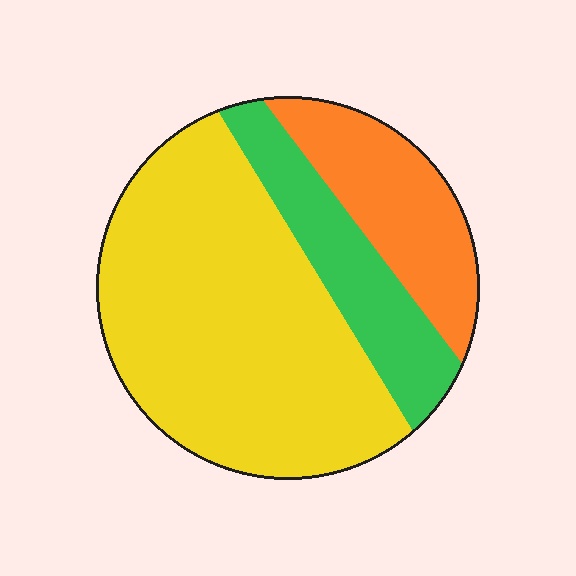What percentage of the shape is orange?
Orange covers roughly 20% of the shape.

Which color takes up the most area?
Yellow, at roughly 60%.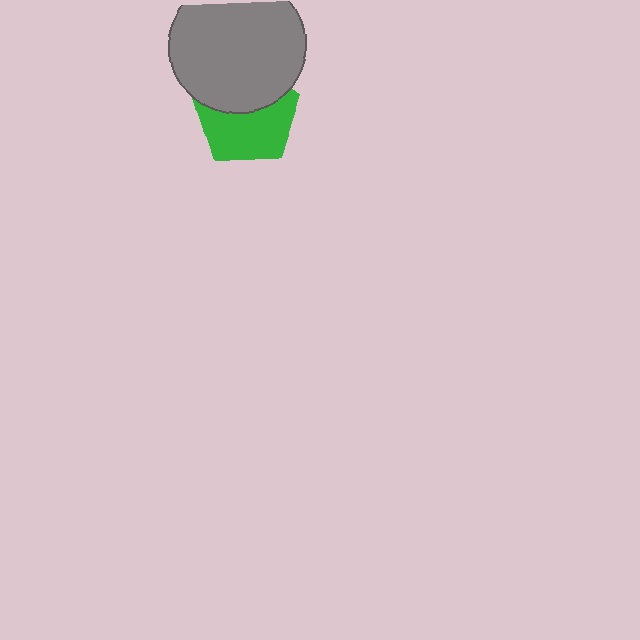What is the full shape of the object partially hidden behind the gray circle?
The partially hidden object is a green pentagon.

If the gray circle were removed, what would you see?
You would see the complete green pentagon.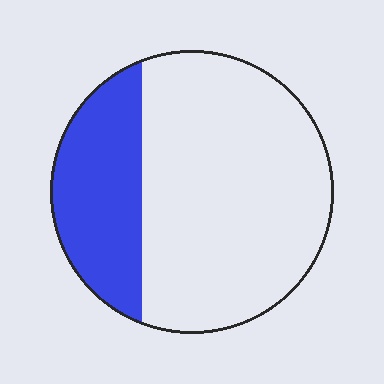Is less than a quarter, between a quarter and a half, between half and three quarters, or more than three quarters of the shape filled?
Between a quarter and a half.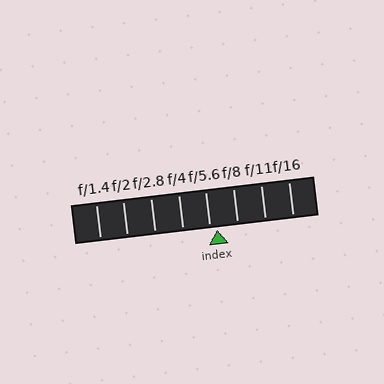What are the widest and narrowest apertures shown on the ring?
The widest aperture shown is f/1.4 and the narrowest is f/16.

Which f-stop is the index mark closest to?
The index mark is closest to f/5.6.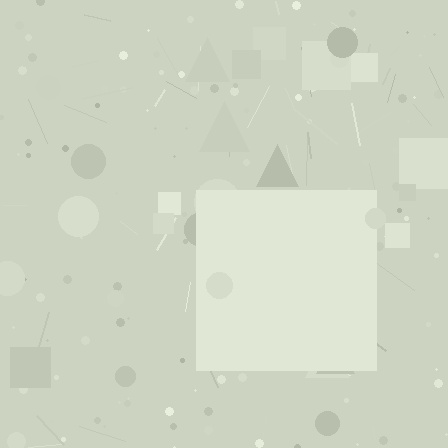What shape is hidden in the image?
A square is hidden in the image.